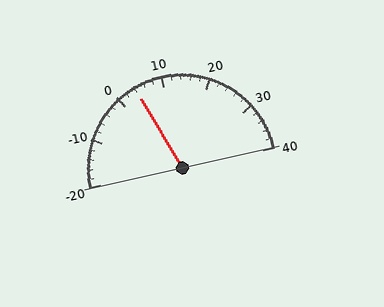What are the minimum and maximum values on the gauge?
The gauge ranges from -20 to 40.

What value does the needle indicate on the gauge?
The needle indicates approximately 4.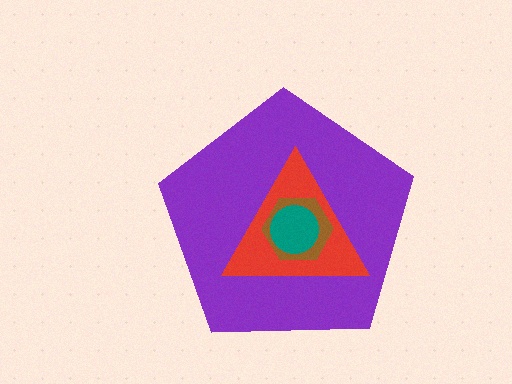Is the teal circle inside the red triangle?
Yes.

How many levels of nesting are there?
4.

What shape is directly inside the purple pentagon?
The red triangle.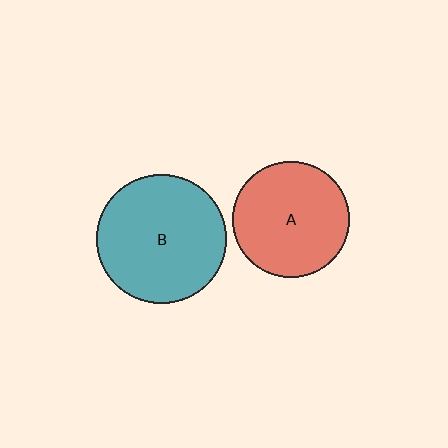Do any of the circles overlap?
No, none of the circles overlap.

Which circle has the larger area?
Circle B (teal).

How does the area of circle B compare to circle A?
Approximately 1.2 times.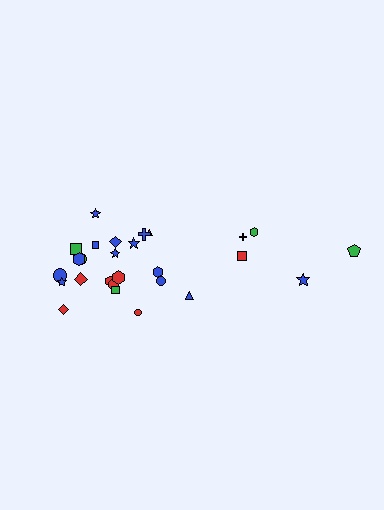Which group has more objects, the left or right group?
The left group.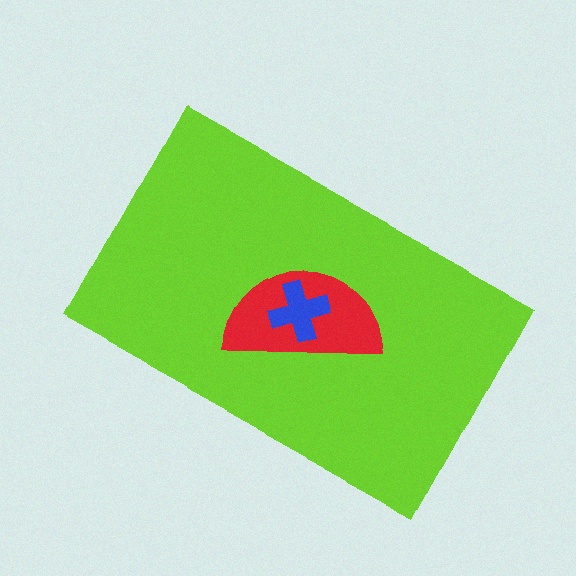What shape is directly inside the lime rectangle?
The red semicircle.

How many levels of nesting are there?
3.